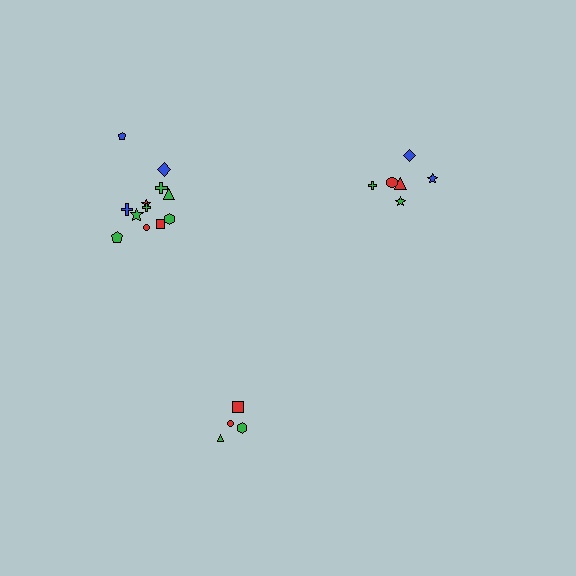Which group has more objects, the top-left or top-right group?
The top-left group.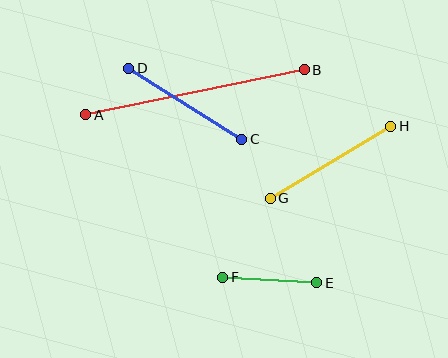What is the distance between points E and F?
The distance is approximately 94 pixels.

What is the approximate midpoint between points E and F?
The midpoint is at approximately (270, 280) pixels.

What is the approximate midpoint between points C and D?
The midpoint is at approximately (185, 104) pixels.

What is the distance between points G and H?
The distance is approximately 141 pixels.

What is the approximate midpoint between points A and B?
The midpoint is at approximately (195, 92) pixels.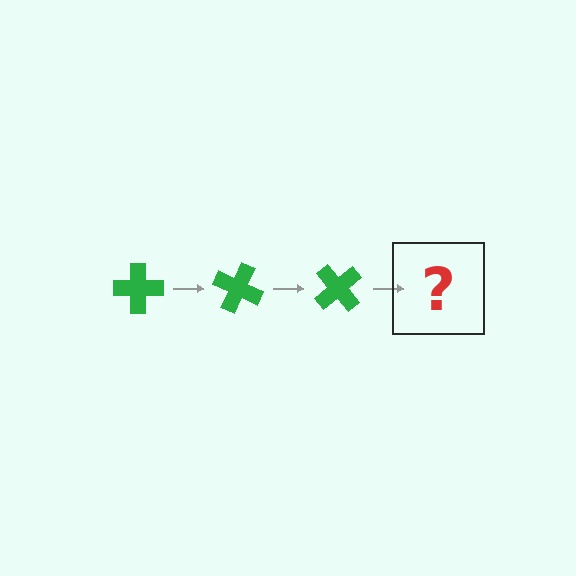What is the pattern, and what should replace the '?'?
The pattern is that the cross rotates 25 degrees each step. The '?' should be a green cross rotated 75 degrees.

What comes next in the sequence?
The next element should be a green cross rotated 75 degrees.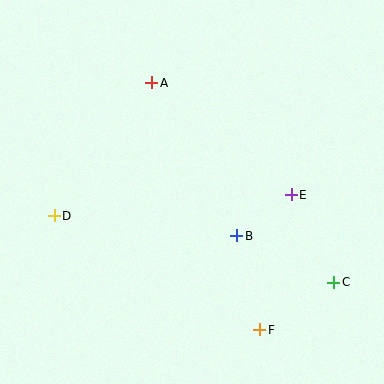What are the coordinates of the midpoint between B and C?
The midpoint between B and C is at (285, 259).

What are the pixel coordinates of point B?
Point B is at (237, 236).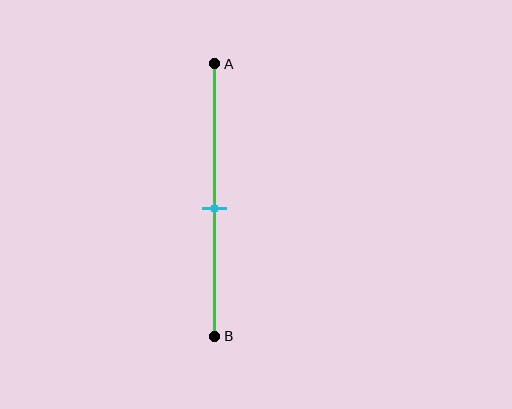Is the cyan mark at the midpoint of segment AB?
No, the mark is at about 55% from A, not at the 50% midpoint.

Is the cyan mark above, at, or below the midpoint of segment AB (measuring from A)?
The cyan mark is below the midpoint of segment AB.